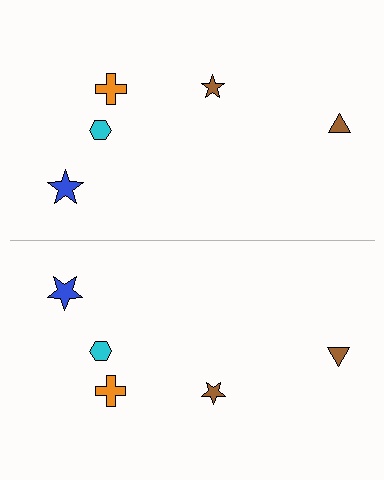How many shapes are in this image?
There are 10 shapes in this image.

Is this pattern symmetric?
Yes, this pattern has bilateral (reflection) symmetry.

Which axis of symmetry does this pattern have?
The pattern has a horizontal axis of symmetry running through the center of the image.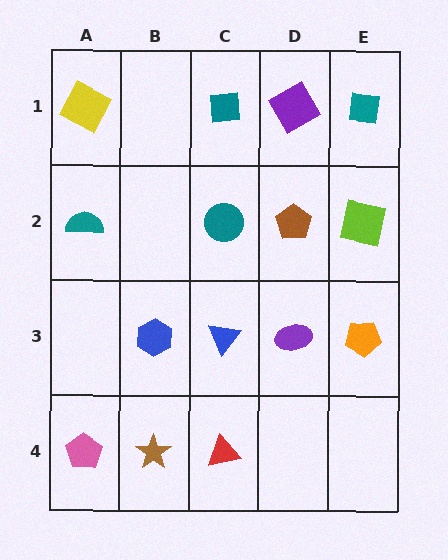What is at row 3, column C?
A blue triangle.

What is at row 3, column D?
A purple ellipse.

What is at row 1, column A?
A yellow square.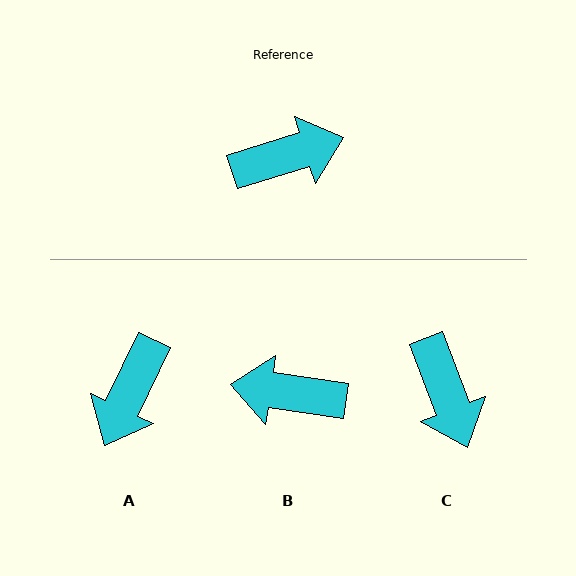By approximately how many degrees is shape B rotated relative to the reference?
Approximately 155 degrees counter-clockwise.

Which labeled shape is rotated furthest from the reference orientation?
B, about 155 degrees away.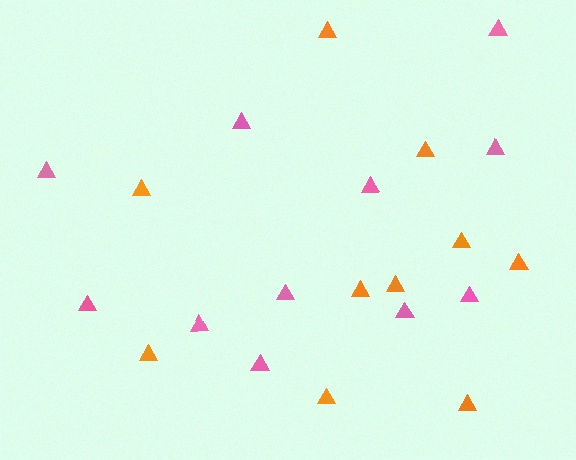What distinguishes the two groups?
There are 2 groups: one group of orange triangles (10) and one group of pink triangles (11).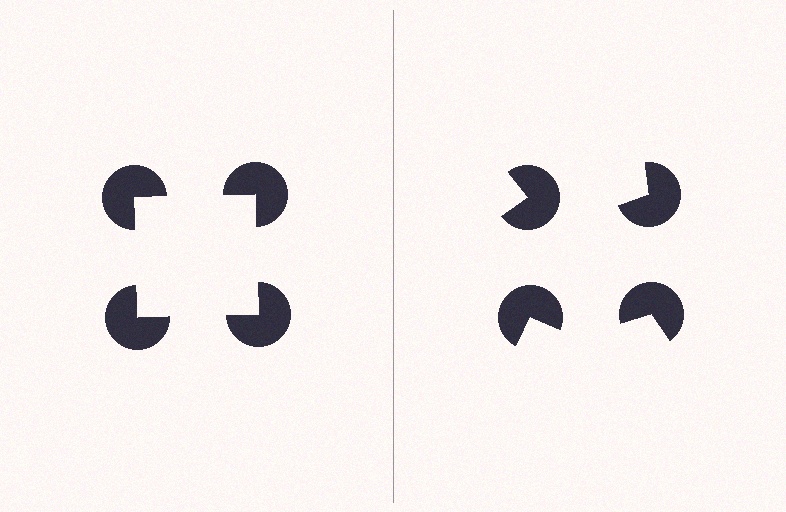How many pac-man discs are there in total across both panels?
8 — 4 on each side.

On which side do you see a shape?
An illusory square appears on the left side. On the right side the wedge cuts are rotated, so no coherent shape forms.